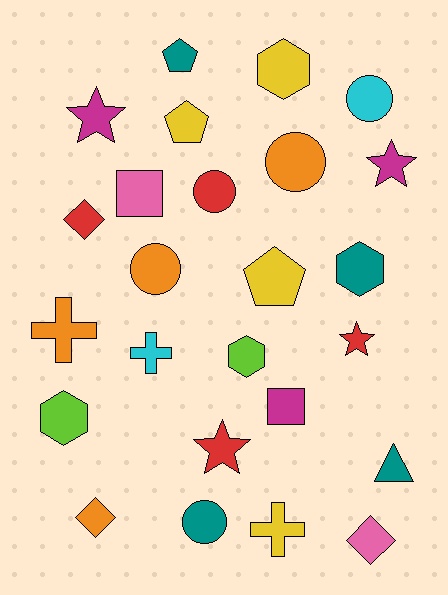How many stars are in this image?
There are 4 stars.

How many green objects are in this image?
There are no green objects.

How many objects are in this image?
There are 25 objects.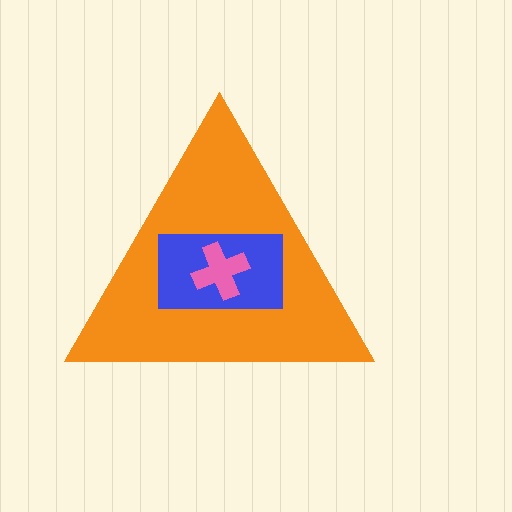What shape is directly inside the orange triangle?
The blue rectangle.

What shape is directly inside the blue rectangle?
The pink cross.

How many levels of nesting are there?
3.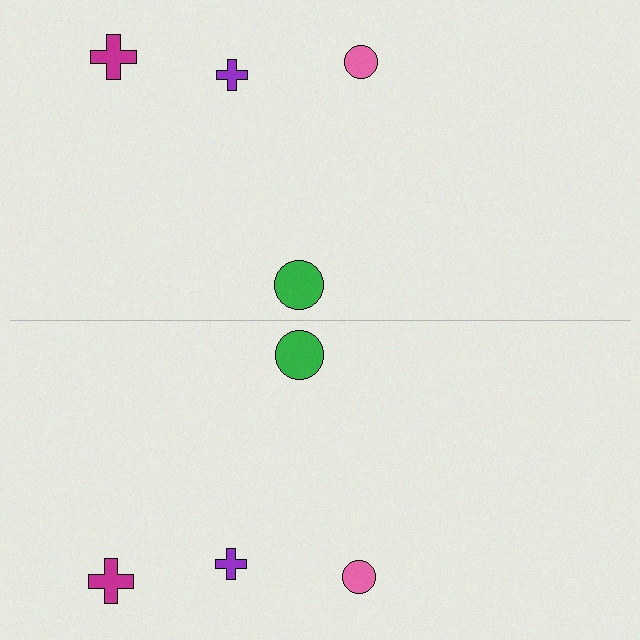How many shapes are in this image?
There are 8 shapes in this image.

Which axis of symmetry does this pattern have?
The pattern has a horizontal axis of symmetry running through the center of the image.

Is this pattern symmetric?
Yes, this pattern has bilateral (reflection) symmetry.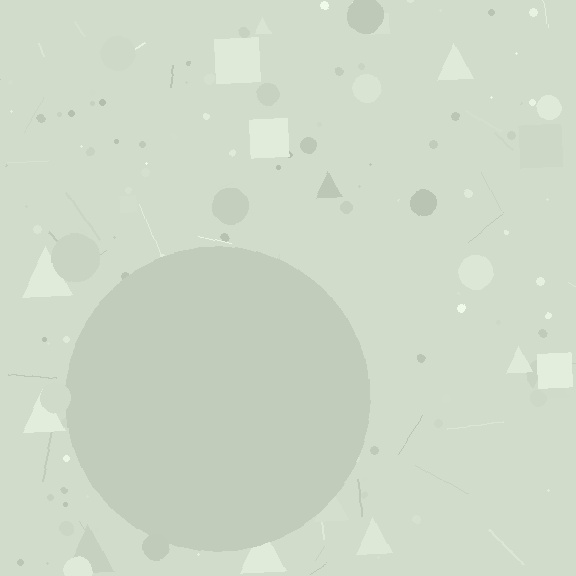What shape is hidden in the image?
A circle is hidden in the image.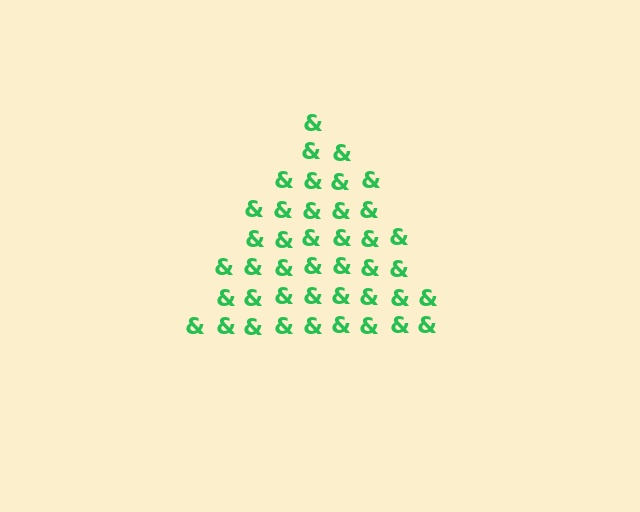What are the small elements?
The small elements are ampersands.